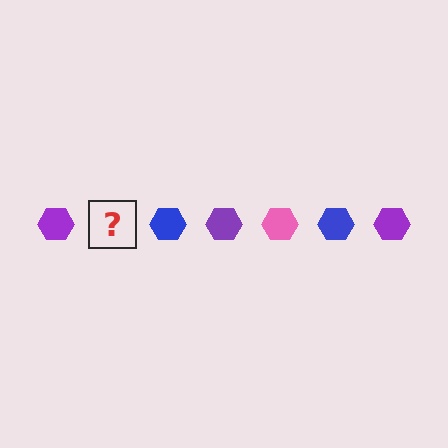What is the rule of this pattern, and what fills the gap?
The rule is that the pattern cycles through purple, pink, blue hexagons. The gap should be filled with a pink hexagon.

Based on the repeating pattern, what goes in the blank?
The blank should be a pink hexagon.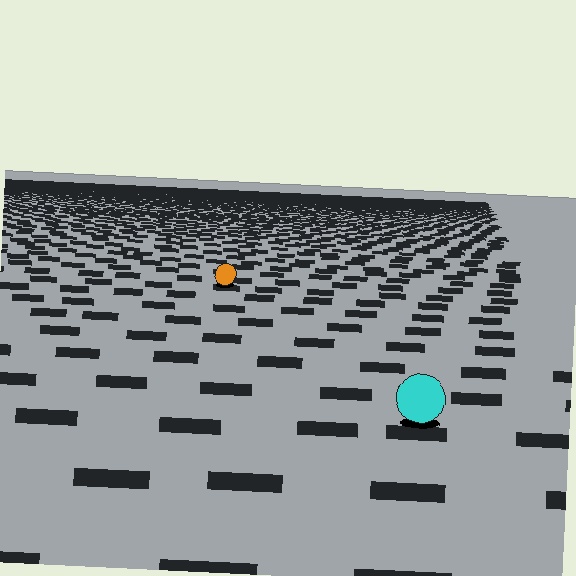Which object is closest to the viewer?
The cyan circle is closest. The texture marks near it are larger and more spread out.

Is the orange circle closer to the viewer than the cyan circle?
No. The cyan circle is closer — you can tell from the texture gradient: the ground texture is coarser near it.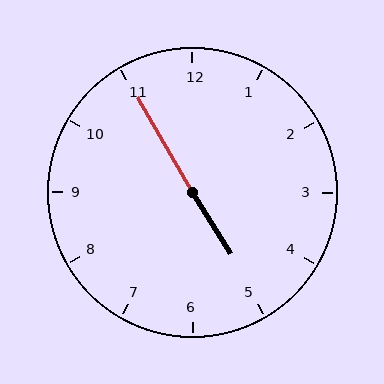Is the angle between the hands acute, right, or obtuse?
It is obtuse.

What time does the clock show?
4:55.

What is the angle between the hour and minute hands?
Approximately 178 degrees.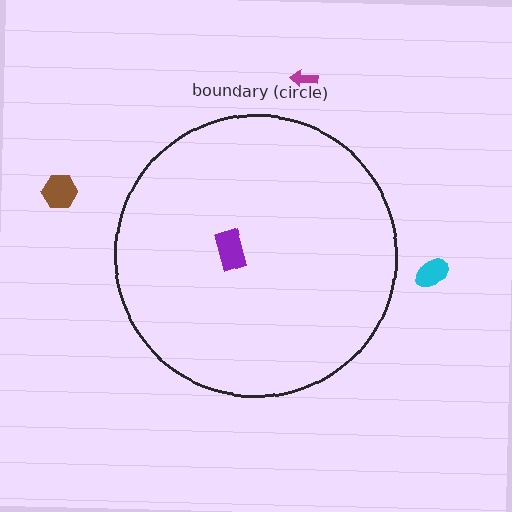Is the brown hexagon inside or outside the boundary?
Outside.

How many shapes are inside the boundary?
1 inside, 3 outside.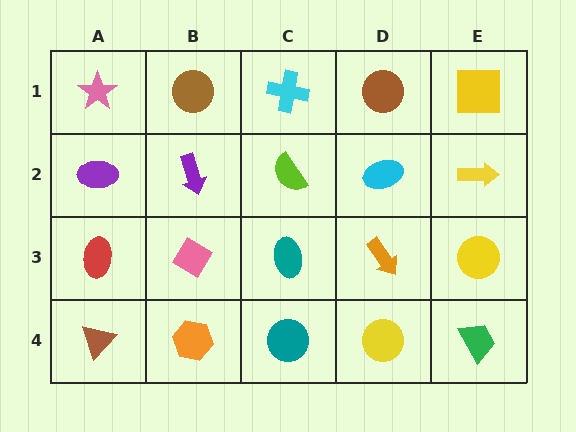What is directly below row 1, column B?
A purple arrow.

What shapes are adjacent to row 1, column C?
A lime semicircle (row 2, column C), a brown circle (row 1, column B), a brown circle (row 1, column D).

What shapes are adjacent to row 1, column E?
A yellow arrow (row 2, column E), a brown circle (row 1, column D).